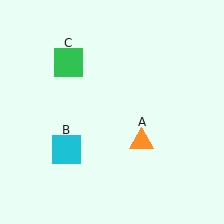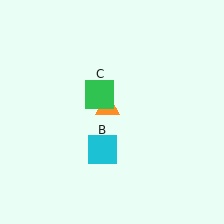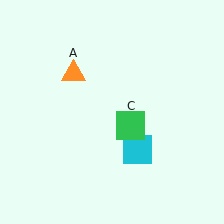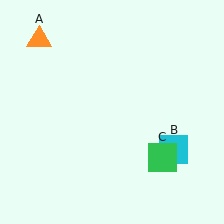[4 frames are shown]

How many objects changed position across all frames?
3 objects changed position: orange triangle (object A), cyan square (object B), green square (object C).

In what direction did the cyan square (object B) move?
The cyan square (object B) moved right.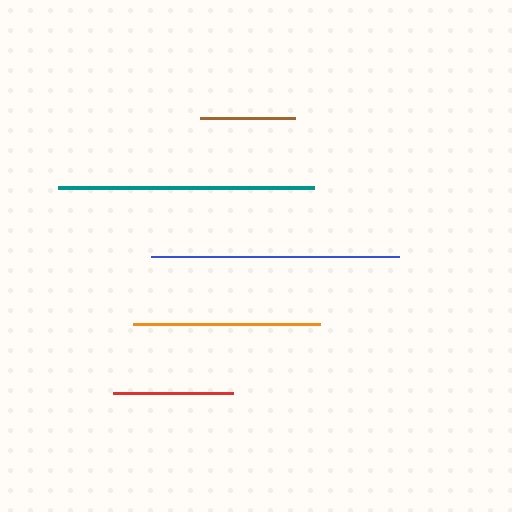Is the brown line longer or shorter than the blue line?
The blue line is longer than the brown line.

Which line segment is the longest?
The teal line is the longest at approximately 256 pixels.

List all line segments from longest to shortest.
From longest to shortest: teal, blue, orange, red, brown.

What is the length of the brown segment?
The brown segment is approximately 95 pixels long.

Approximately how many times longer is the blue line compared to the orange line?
The blue line is approximately 1.3 times the length of the orange line.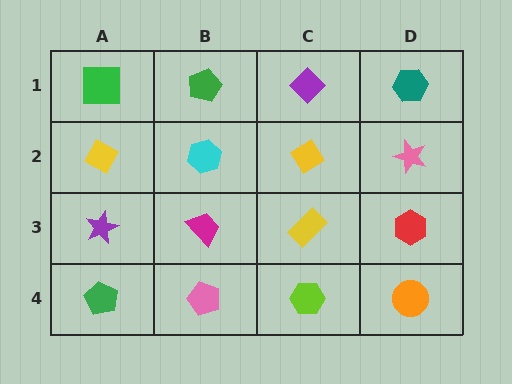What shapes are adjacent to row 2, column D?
A teal hexagon (row 1, column D), a red hexagon (row 3, column D), a yellow diamond (row 2, column C).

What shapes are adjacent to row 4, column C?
A yellow rectangle (row 3, column C), a pink pentagon (row 4, column B), an orange circle (row 4, column D).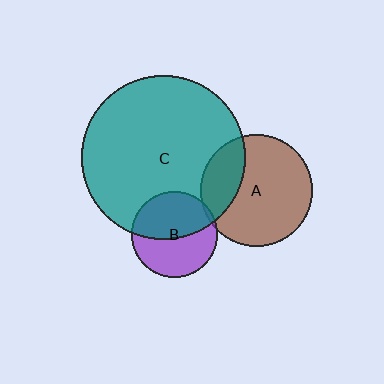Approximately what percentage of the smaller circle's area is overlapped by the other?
Approximately 5%.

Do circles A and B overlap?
Yes.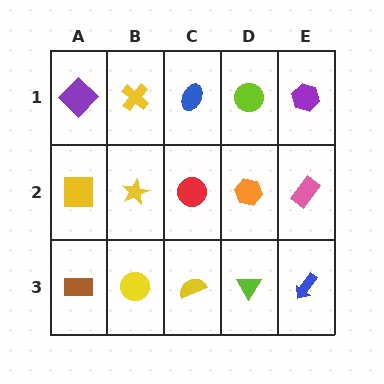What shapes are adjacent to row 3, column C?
A red circle (row 2, column C), a yellow circle (row 3, column B), a lime triangle (row 3, column D).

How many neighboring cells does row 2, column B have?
4.